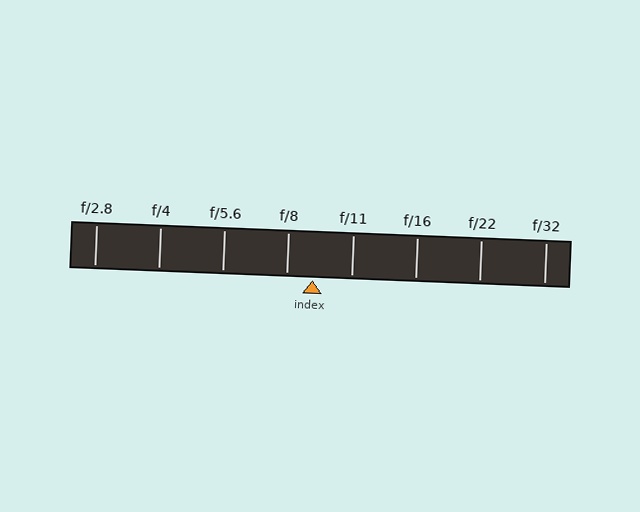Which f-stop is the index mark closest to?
The index mark is closest to f/8.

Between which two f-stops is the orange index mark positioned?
The index mark is between f/8 and f/11.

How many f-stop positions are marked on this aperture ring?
There are 8 f-stop positions marked.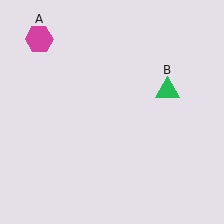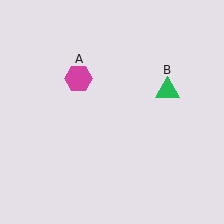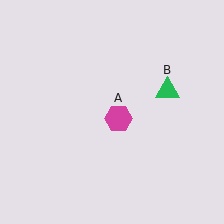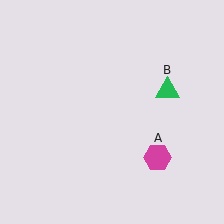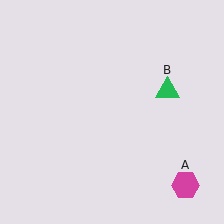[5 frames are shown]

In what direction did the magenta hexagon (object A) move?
The magenta hexagon (object A) moved down and to the right.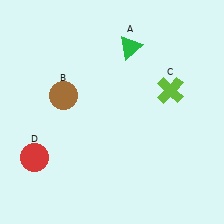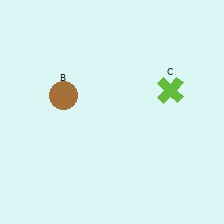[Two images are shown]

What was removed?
The green triangle (A), the red circle (D) were removed in Image 2.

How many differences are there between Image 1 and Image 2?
There are 2 differences between the two images.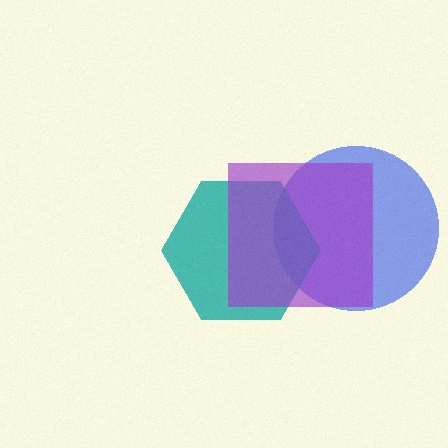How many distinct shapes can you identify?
There are 3 distinct shapes: a blue circle, a teal hexagon, a purple square.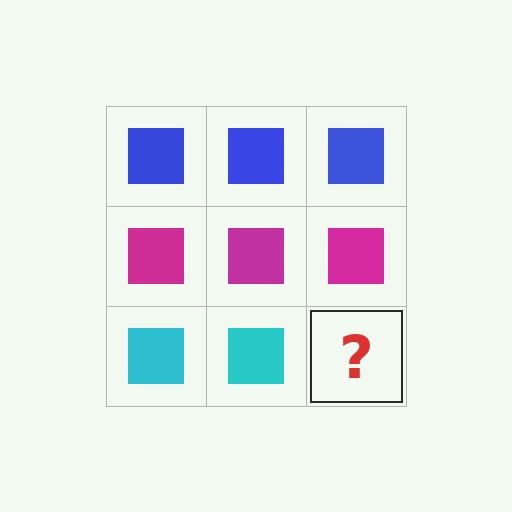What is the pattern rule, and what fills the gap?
The rule is that each row has a consistent color. The gap should be filled with a cyan square.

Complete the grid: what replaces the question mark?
The question mark should be replaced with a cyan square.